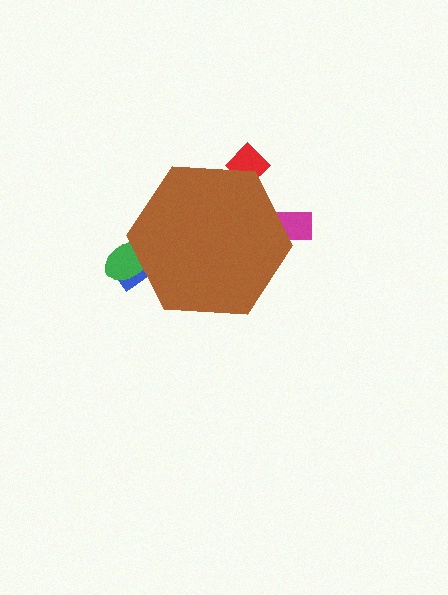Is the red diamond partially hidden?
Yes, the red diamond is partially hidden behind the brown hexagon.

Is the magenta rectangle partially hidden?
Yes, the magenta rectangle is partially hidden behind the brown hexagon.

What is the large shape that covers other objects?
A brown hexagon.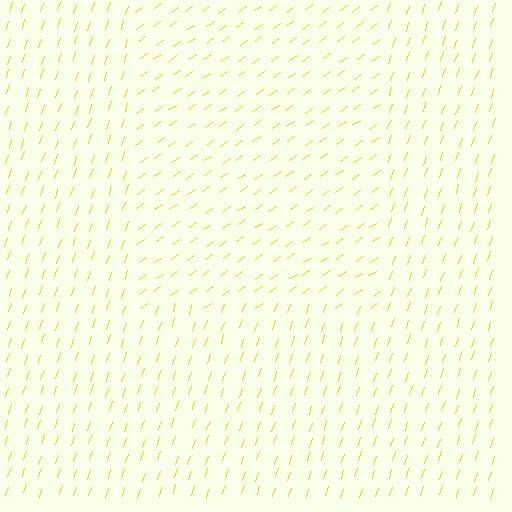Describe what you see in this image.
The image is filled with small yellow line segments. A rectangle region in the image has lines oriented differently from the surrounding lines, creating a visible texture boundary.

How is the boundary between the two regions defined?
The boundary is defined purely by a change in line orientation (approximately 37 degrees difference). All lines are the same color and thickness.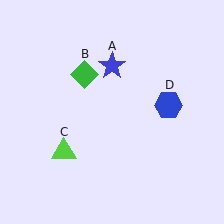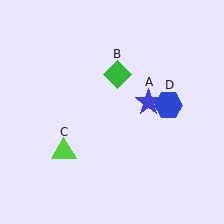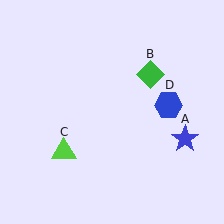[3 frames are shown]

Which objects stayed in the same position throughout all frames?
Lime triangle (object C) and blue hexagon (object D) remained stationary.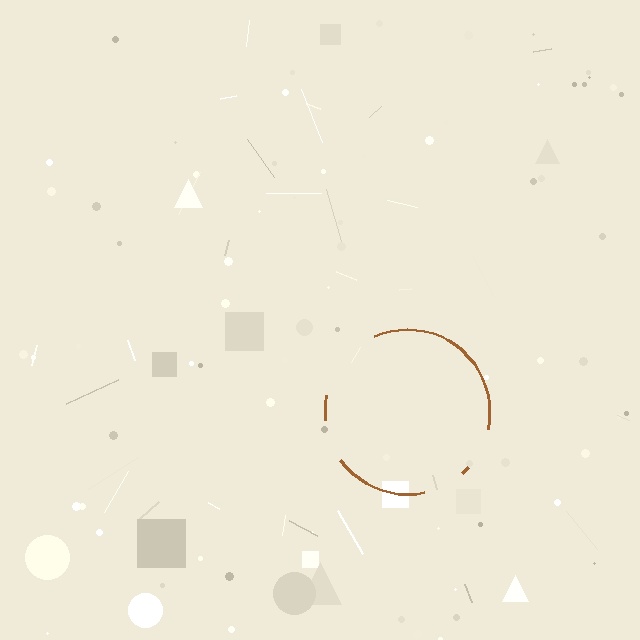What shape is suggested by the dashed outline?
The dashed outline suggests a circle.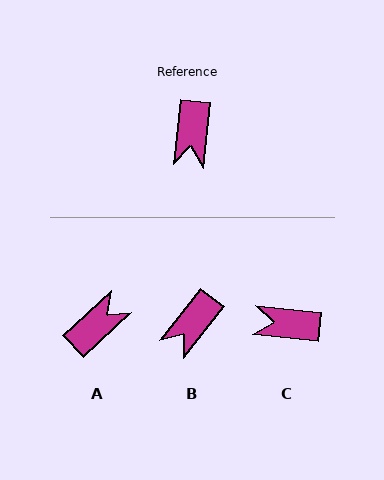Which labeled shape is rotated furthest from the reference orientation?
A, about 139 degrees away.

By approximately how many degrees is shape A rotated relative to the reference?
Approximately 139 degrees counter-clockwise.